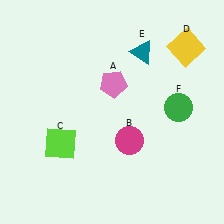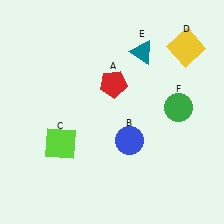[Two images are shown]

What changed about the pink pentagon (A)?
In Image 1, A is pink. In Image 2, it changed to red.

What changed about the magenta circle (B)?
In Image 1, B is magenta. In Image 2, it changed to blue.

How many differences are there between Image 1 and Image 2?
There are 2 differences between the two images.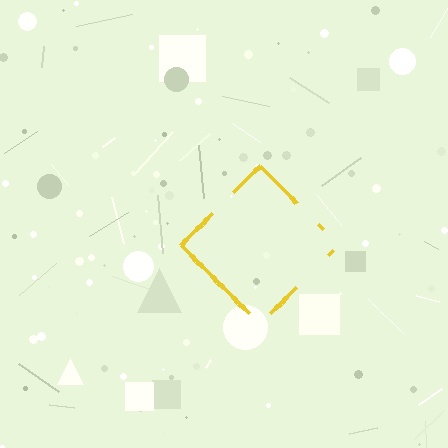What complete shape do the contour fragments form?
The contour fragments form a diamond.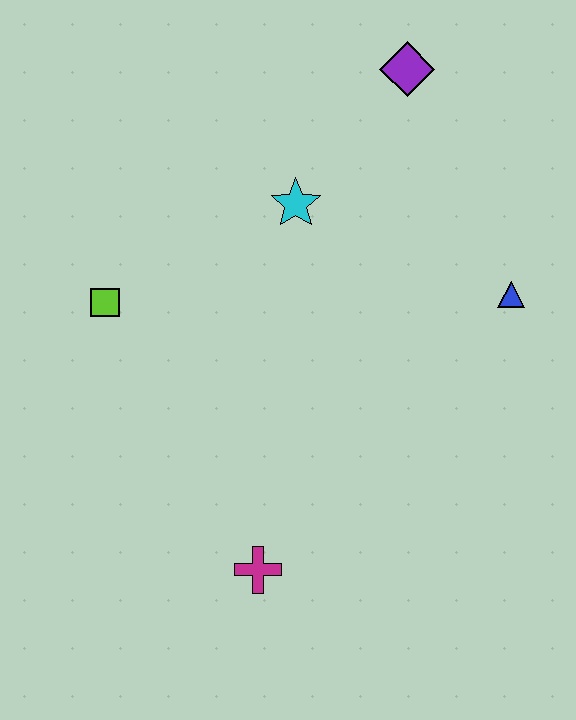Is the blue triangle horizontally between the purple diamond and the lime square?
No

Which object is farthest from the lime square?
The blue triangle is farthest from the lime square.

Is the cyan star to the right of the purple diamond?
No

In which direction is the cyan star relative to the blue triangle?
The cyan star is to the left of the blue triangle.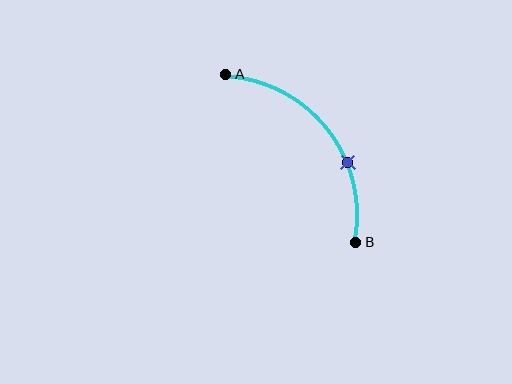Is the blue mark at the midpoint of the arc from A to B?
No. The blue mark lies on the arc but is closer to endpoint B. The arc midpoint would be at the point on the curve equidistant along the arc from both A and B.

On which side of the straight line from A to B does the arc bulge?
The arc bulges above and to the right of the straight line connecting A and B.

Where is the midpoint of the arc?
The arc midpoint is the point on the curve farthest from the straight line joining A and B. It sits above and to the right of that line.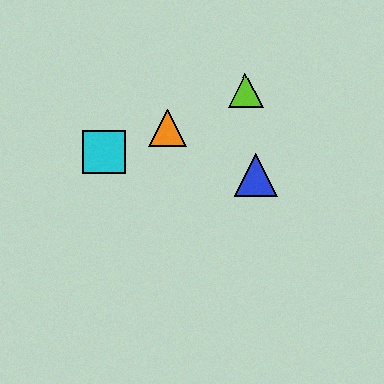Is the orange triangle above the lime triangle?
No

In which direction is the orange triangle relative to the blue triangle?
The orange triangle is to the left of the blue triangle.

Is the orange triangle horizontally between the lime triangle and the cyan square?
Yes